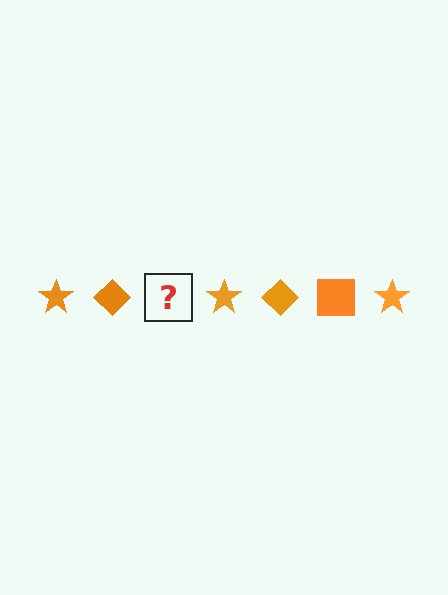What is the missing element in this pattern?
The missing element is an orange square.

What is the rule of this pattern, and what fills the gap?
The rule is that the pattern cycles through star, diamond, square shapes in orange. The gap should be filled with an orange square.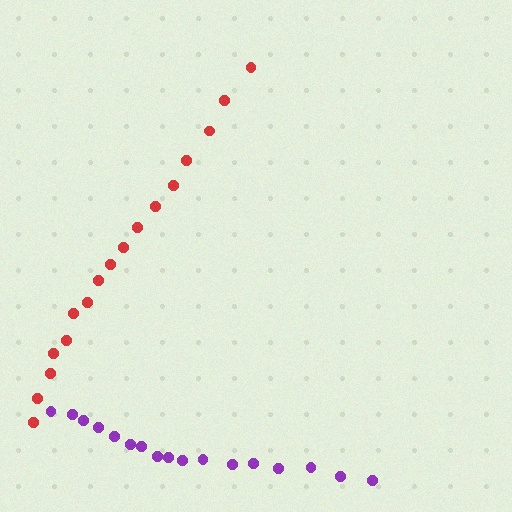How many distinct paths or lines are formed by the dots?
There are 2 distinct paths.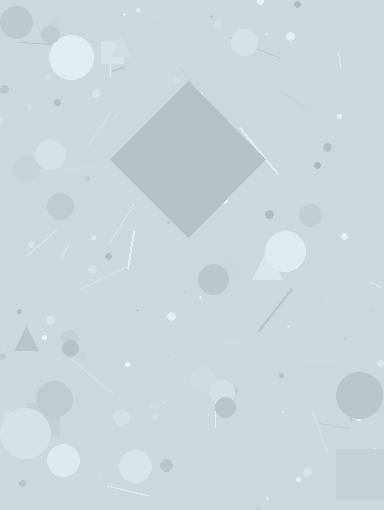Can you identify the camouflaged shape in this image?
The camouflaged shape is a diamond.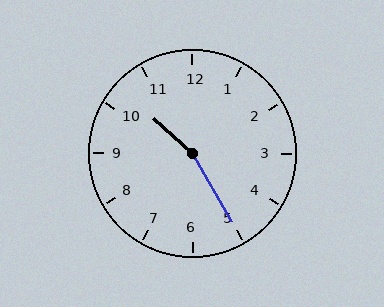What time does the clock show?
10:25.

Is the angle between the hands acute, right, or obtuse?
It is obtuse.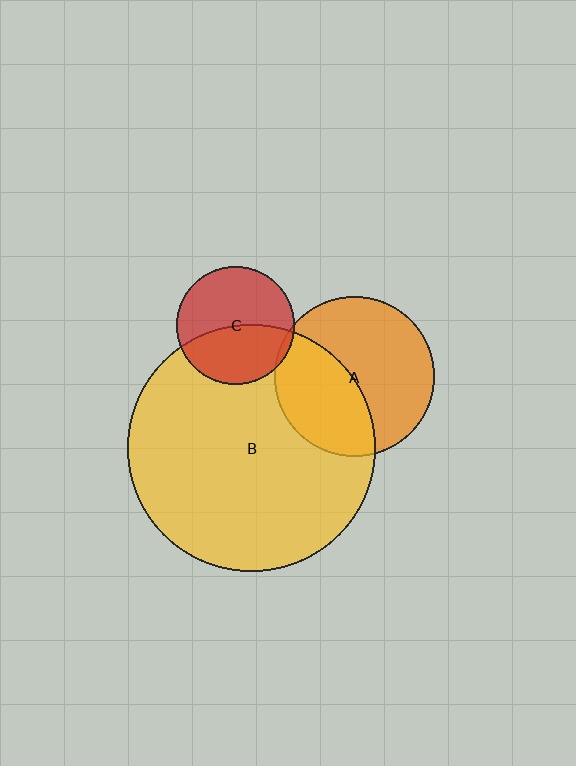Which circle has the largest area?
Circle B (yellow).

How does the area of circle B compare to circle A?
Approximately 2.4 times.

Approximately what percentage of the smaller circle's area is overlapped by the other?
Approximately 40%.